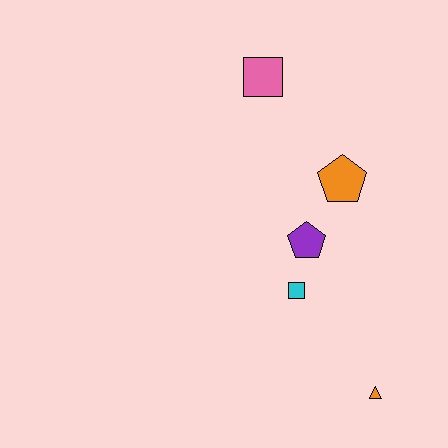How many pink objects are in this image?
There is 1 pink object.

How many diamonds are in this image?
There are no diamonds.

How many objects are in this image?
There are 5 objects.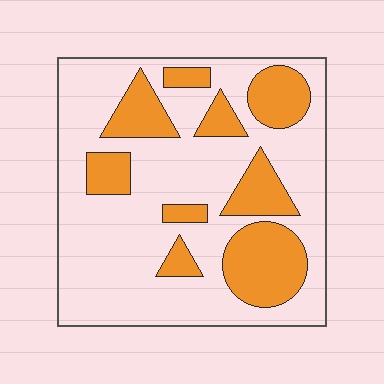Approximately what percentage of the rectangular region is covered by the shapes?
Approximately 30%.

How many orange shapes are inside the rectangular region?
9.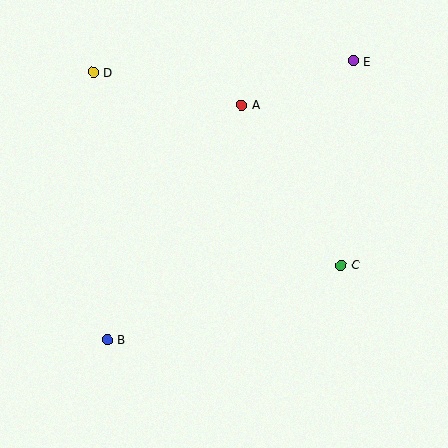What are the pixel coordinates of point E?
Point E is at (353, 61).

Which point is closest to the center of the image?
Point A at (241, 105) is closest to the center.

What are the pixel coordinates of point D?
Point D is at (93, 72).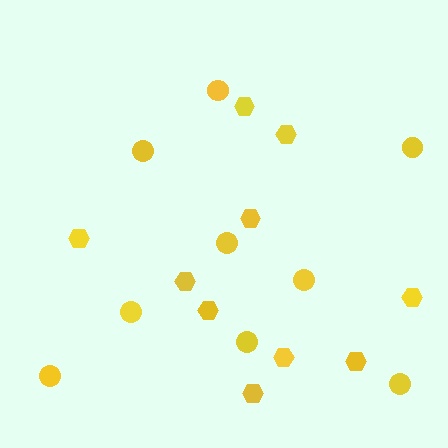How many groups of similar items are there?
There are 2 groups: one group of hexagons (10) and one group of circles (9).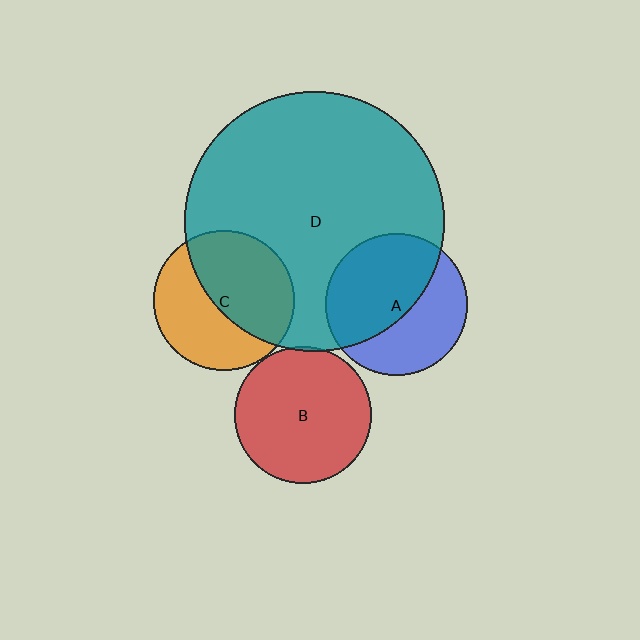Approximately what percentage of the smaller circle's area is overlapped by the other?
Approximately 55%.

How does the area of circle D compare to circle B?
Approximately 3.6 times.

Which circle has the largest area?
Circle D (teal).